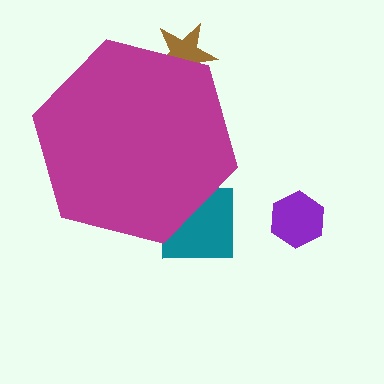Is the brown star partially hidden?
Yes, the brown star is partially hidden behind the magenta hexagon.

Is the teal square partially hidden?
Yes, the teal square is partially hidden behind the magenta hexagon.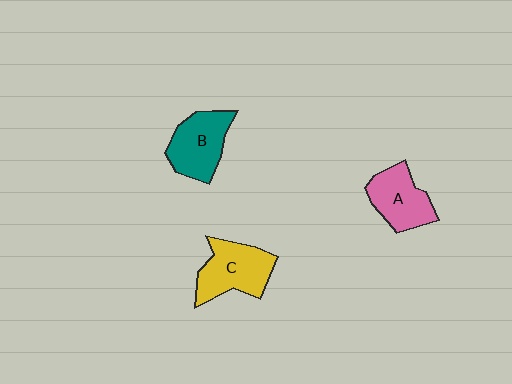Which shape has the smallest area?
Shape A (pink).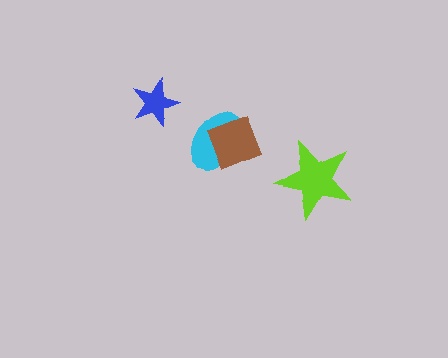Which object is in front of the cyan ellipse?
The brown diamond is in front of the cyan ellipse.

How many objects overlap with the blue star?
0 objects overlap with the blue star.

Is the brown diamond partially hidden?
No, no other shape covers it.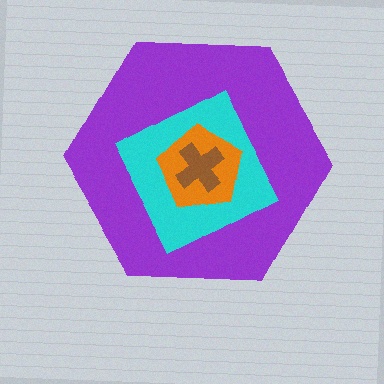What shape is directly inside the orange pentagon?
The brown cross.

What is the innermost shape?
The brown cross.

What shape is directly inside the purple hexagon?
The cyan square.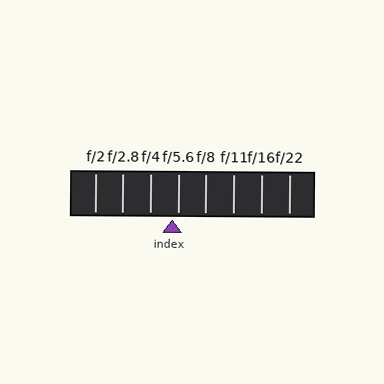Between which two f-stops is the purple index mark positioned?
The index mark is between f/4 and f/5.6.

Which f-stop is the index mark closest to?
The index mark is closest to f/5.6.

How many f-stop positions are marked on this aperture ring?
There are 8 f-stop positions marked.